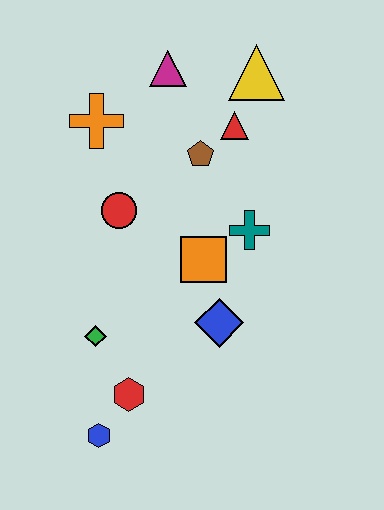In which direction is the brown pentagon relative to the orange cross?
The brown pentagon is to the right of the orange cross.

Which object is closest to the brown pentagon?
The red triangle is closest to the brown pentagon.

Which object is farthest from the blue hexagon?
The yellow triangle is farthest from the blue hexagon.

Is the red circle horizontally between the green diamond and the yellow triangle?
Yes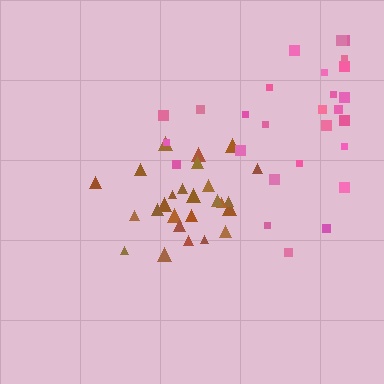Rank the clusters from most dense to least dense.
brown, pink.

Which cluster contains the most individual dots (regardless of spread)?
Pink (27).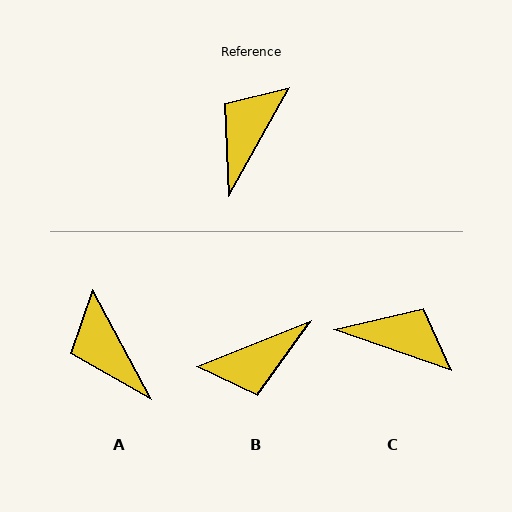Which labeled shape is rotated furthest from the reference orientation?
B, about 141 degrees away.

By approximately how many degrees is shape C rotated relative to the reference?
Approximately 80 degrees clockwise.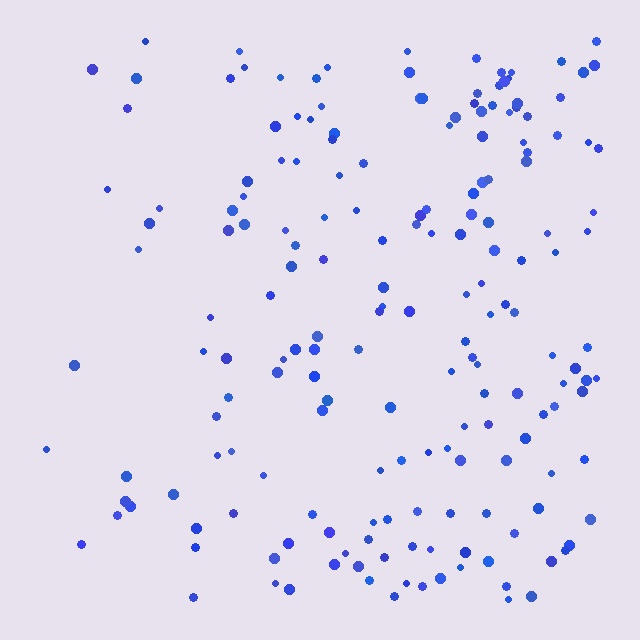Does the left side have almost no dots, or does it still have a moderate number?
Still a moderate number, just noticeably fewer than the right.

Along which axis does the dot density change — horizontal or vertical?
Horizontal.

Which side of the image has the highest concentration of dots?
The right.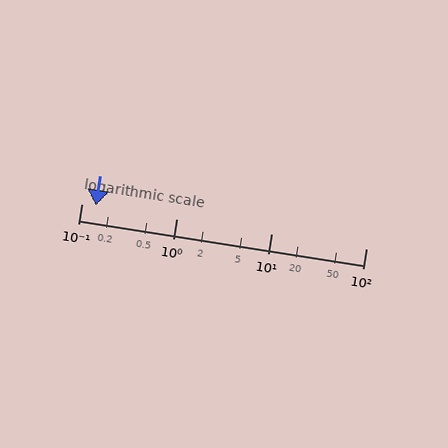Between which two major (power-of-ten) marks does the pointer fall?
The pointer is between 0.1 and 1.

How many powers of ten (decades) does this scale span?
The scale spans 3 decades, from 0.1 to 100.